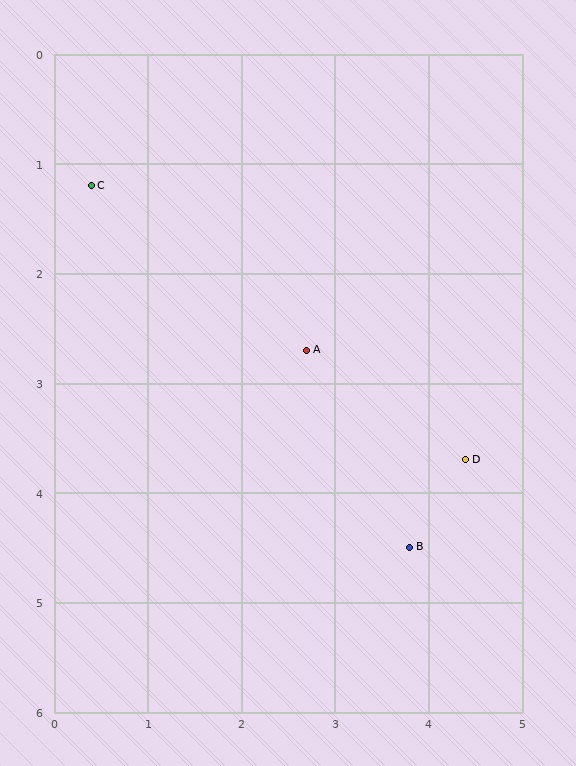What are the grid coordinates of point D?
Point D is at approximately (4.4, 3.7).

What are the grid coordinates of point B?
Point B is at approximately (3.8, 4.5).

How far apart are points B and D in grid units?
Points B and D are about 1.0 grid units apart.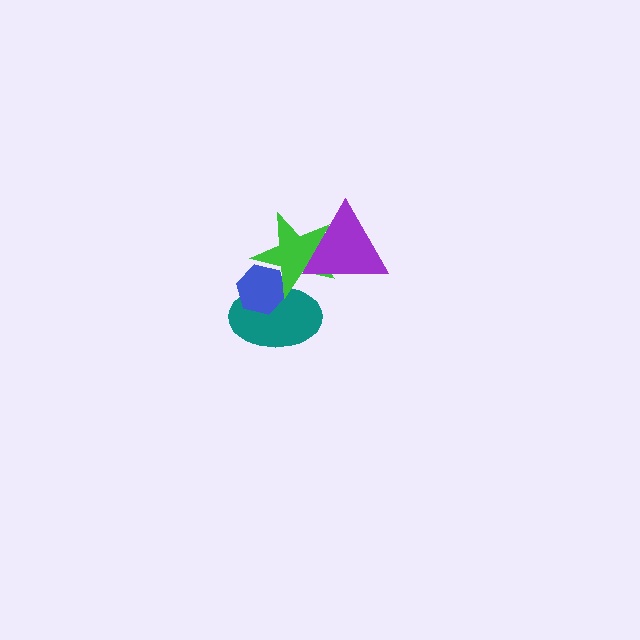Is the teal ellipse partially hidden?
Yes, it is partially covered by another shape.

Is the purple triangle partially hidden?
No, no other shape covers it.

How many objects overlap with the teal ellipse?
2 objects overlap with the teal ellipse.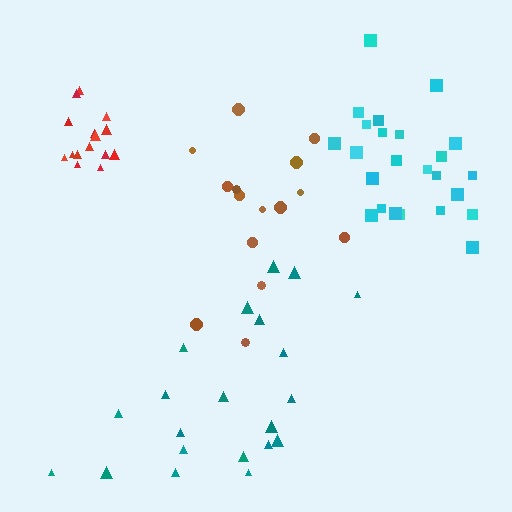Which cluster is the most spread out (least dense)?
Teal.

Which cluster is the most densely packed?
Red.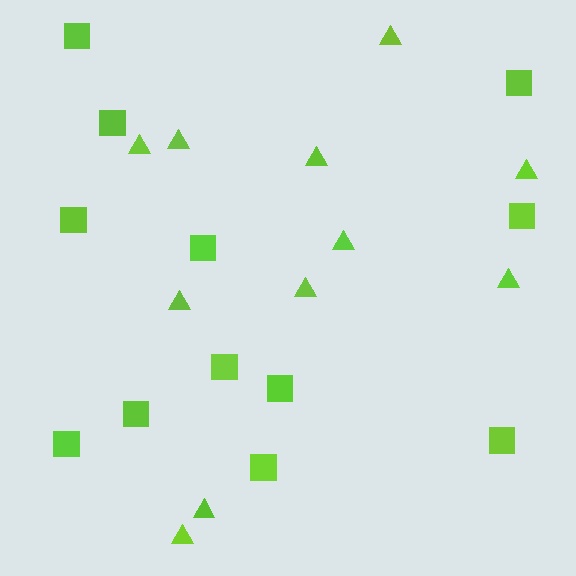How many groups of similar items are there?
There are 2 groups: one group of triangles (11) and one group of squares (12).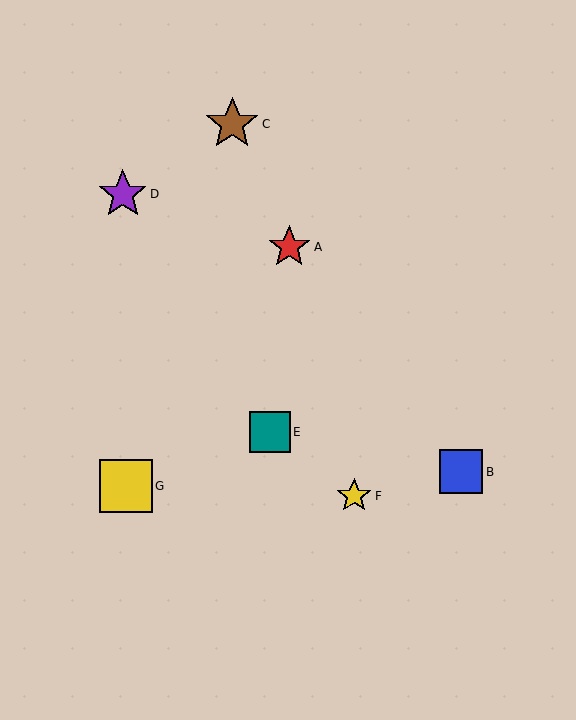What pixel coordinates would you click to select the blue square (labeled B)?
Click at (461, 472) to select the blue square B.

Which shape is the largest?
The brown star (labeled C) is the largest.